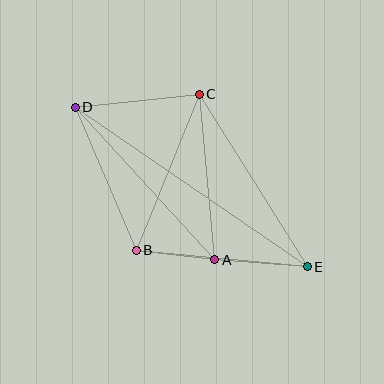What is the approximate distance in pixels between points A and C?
The distance between A and C is approximately 166 pixels.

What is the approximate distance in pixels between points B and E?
The distance between B and E is approximately 172 pixels.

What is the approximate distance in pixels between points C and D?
The distance between C and D is approximately 125 pixels.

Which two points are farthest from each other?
Points D and E are farthest from each other.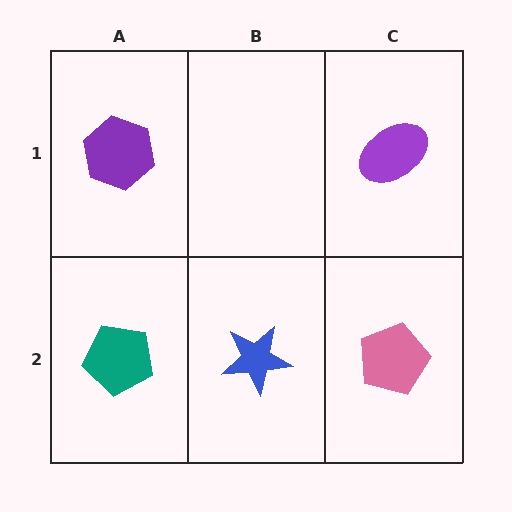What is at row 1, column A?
A purple hexagon.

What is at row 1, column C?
A purple ellipse.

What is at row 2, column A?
A teal pentagon.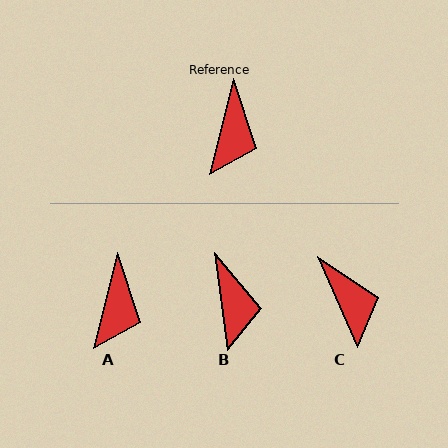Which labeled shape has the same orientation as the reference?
A.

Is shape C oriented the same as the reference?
No, it is off by about 38 degrees.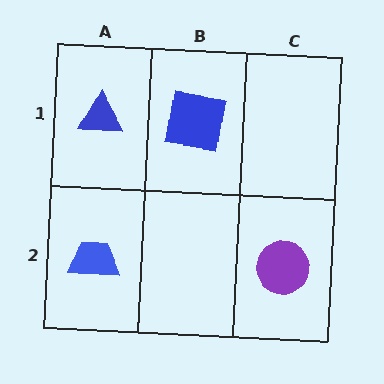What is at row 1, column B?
A blue square.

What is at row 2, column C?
A purple circle.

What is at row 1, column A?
A blue triangle.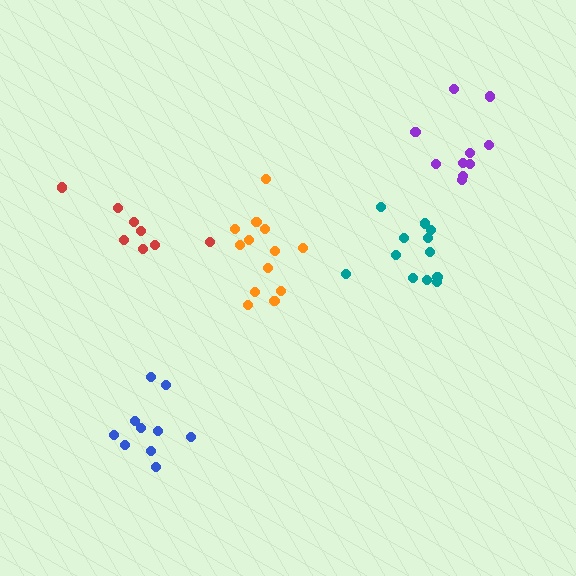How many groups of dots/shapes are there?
There are 5 groups.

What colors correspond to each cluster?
The clusters are colored: teal, purple, orange, red, blue.